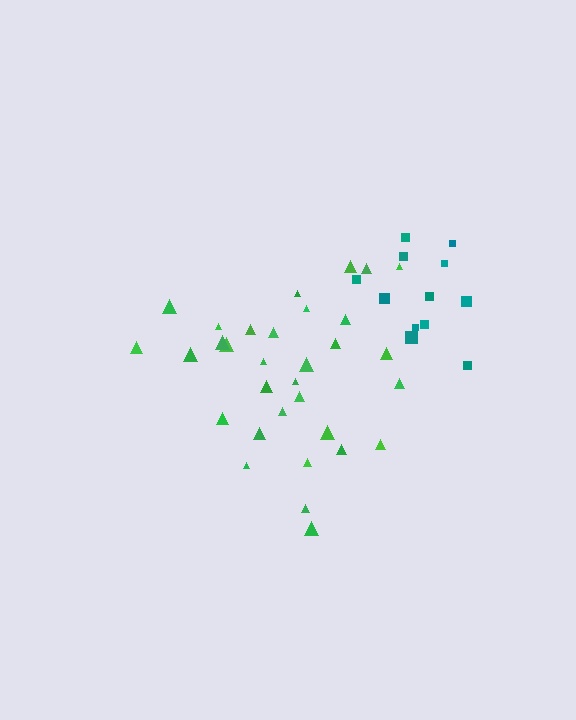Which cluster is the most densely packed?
Green.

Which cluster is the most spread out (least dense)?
Teal.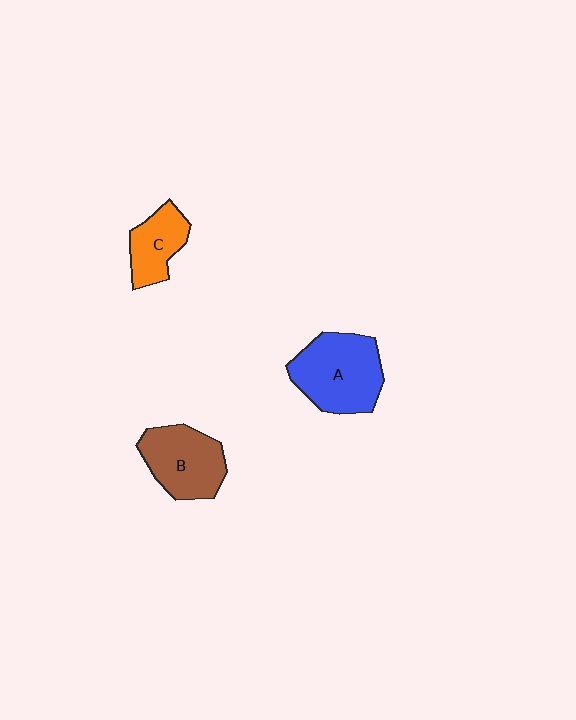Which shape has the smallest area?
Shape C (orange).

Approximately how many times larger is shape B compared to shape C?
Approximately 1.5 times.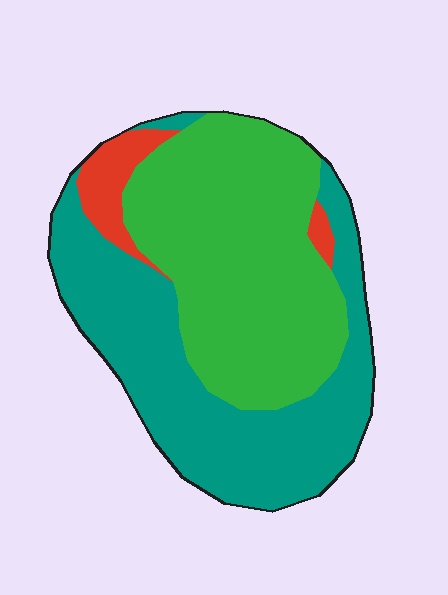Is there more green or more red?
Green.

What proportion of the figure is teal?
Teal covers around 45% of the figure.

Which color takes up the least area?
Red, at roughly 5%.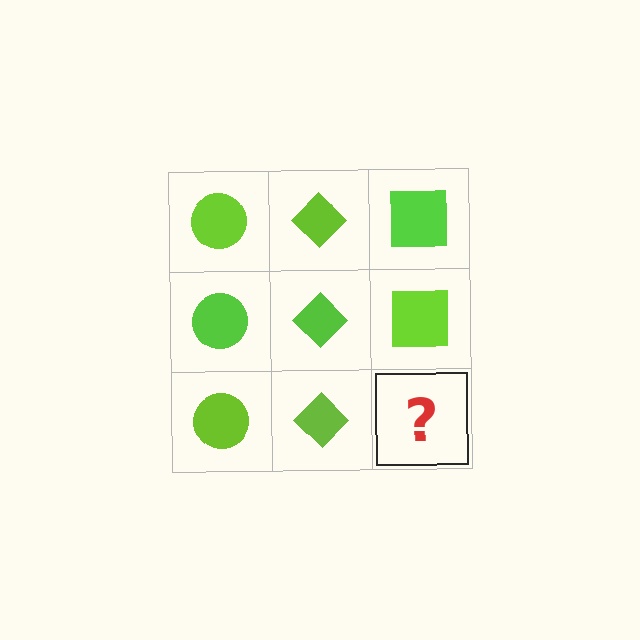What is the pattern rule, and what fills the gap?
The rule is that each column has a consistent shape. The gap should be filled with a lime square.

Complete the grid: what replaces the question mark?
The question mark should be replaced with a lime square.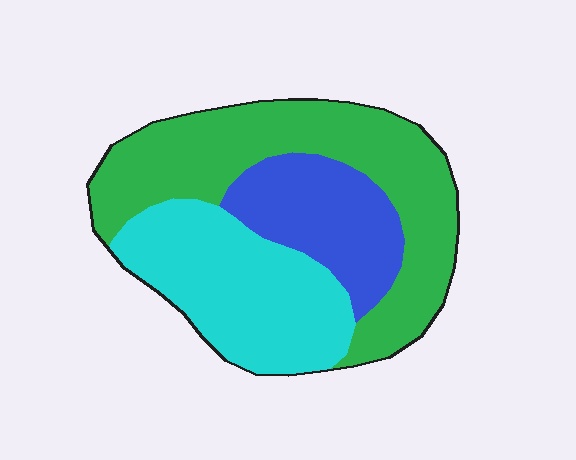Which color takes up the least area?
Blue, at roughly 20%.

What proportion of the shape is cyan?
Cyan covers around 35% of the shape.